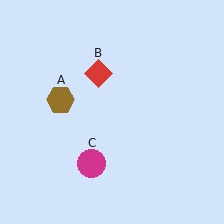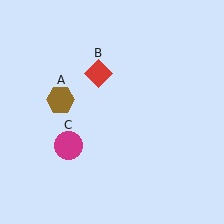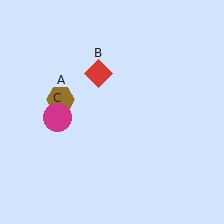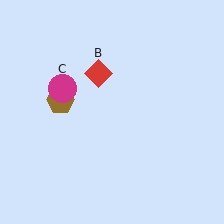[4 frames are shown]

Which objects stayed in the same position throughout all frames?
Brown hexagon (object A) and red diamond (object B) remained stationary.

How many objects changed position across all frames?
1 object changed position: magenta circle (object C).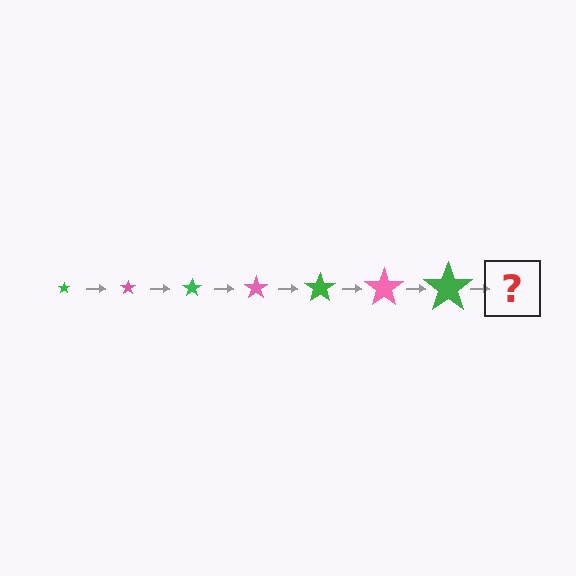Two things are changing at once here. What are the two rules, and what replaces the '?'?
The two rules are that the star grows larger each step and the color cycles through green and pink. The '?' should be a pink star, larger than the previous one.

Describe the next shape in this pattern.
It should be a pink star, larger than the previous one.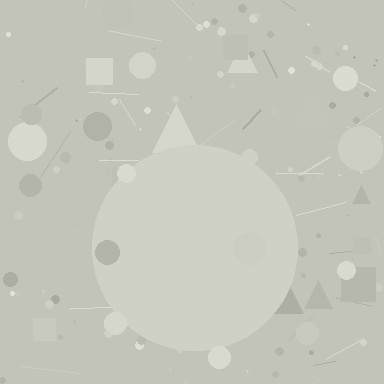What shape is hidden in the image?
A circle is hidden in the image.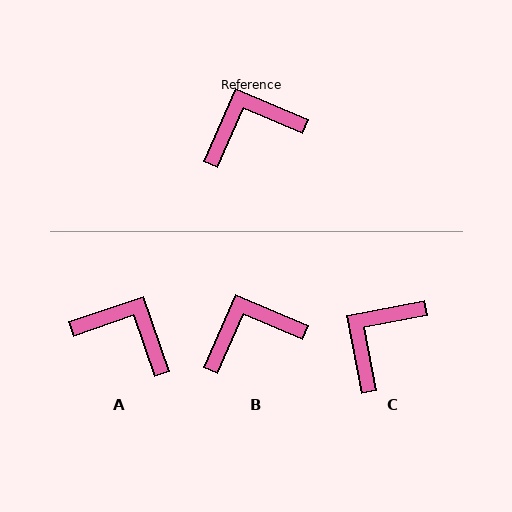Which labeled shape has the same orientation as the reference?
B.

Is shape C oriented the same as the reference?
No, it is off by about 34 degrees.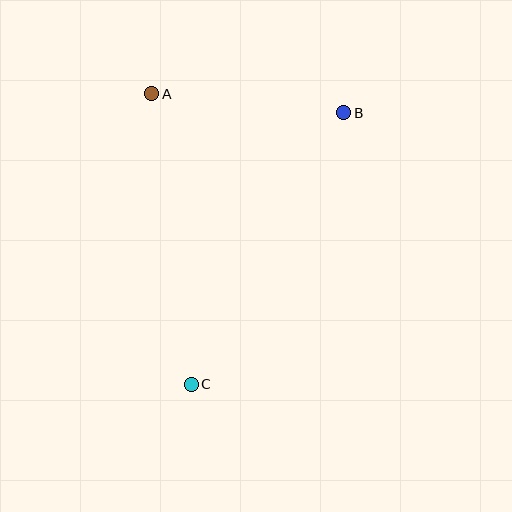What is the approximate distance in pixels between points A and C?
The distance between A and C is approximately 293 pixels.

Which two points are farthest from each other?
Points B and C are farthest from each other.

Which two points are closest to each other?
Points A and B are closest to each other.